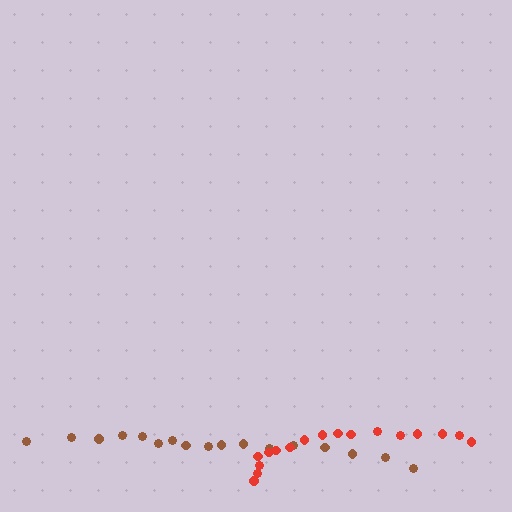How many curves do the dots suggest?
There are 2 distinct paths.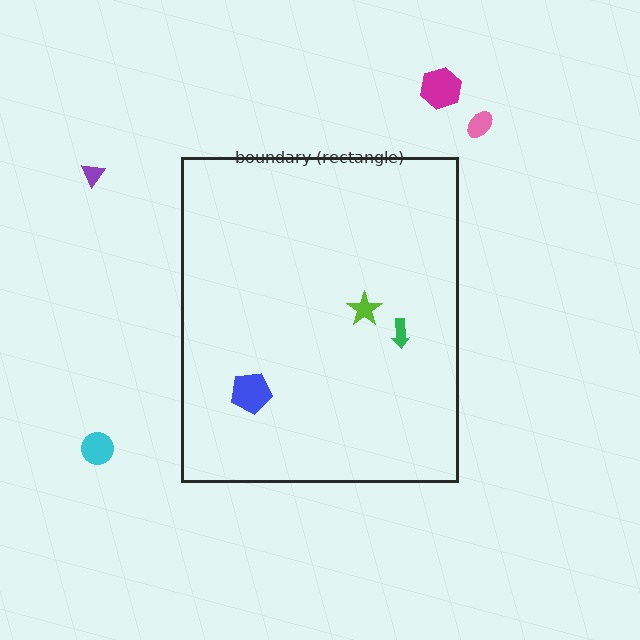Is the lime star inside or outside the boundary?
Inside.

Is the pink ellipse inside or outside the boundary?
Outside.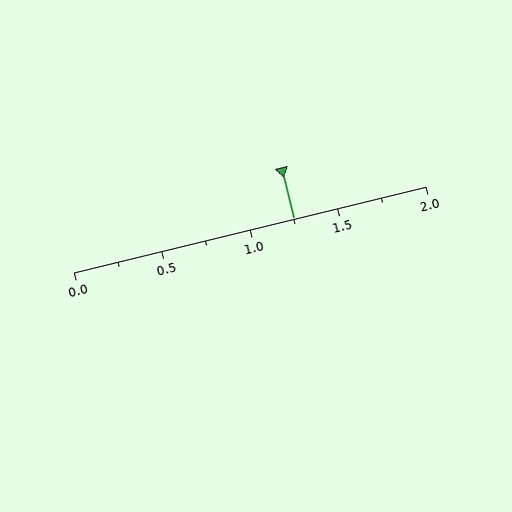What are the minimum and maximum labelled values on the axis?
The axis runs from 0.0 to 2.0.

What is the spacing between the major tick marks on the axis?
The major ticks are spaced 0.5 apart.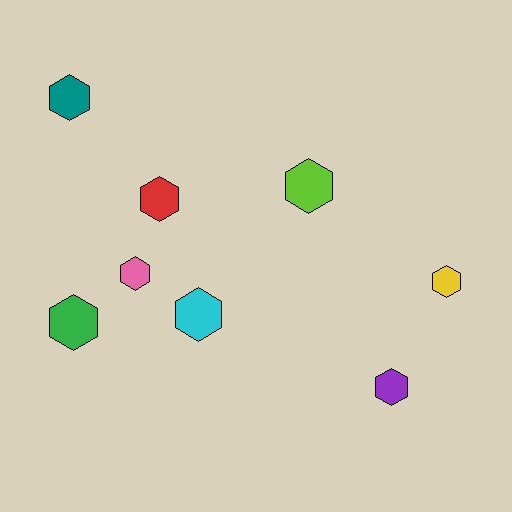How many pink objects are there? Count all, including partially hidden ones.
There is 1 pink object.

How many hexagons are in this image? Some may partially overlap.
There are 8 hexagons.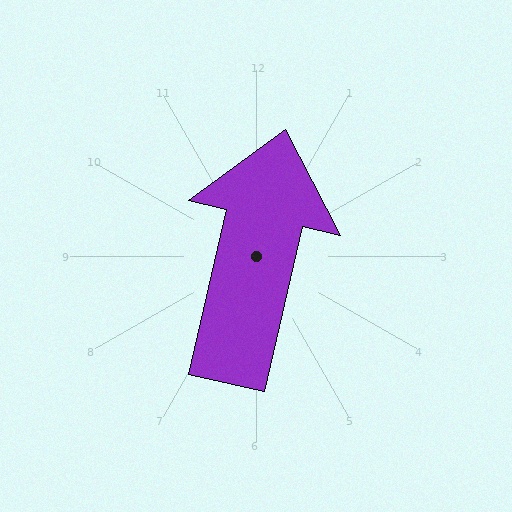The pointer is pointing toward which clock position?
Roughly 12 o'clock.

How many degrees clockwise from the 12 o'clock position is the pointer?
Approximately 13 degrees.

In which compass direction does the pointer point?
North.